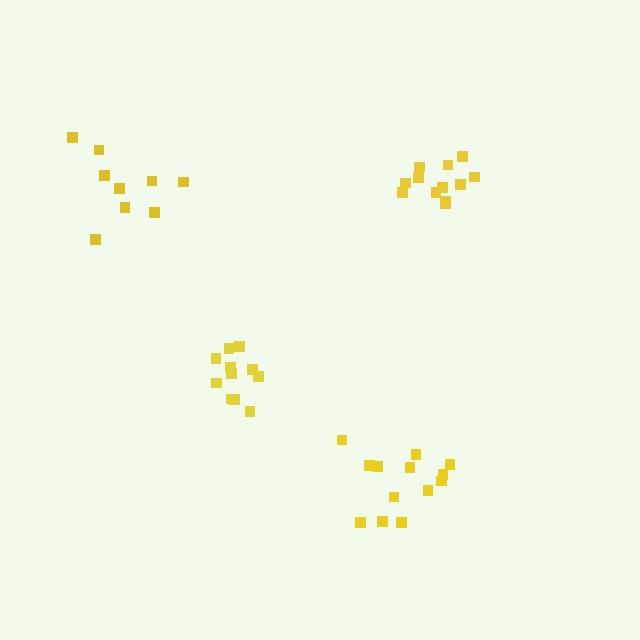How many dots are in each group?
Group 1: 9 dots, Group 2: 11 dots, Group 3: 12 dots, Group 4: 13 dots (45 total).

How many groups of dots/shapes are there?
There are 4 groups.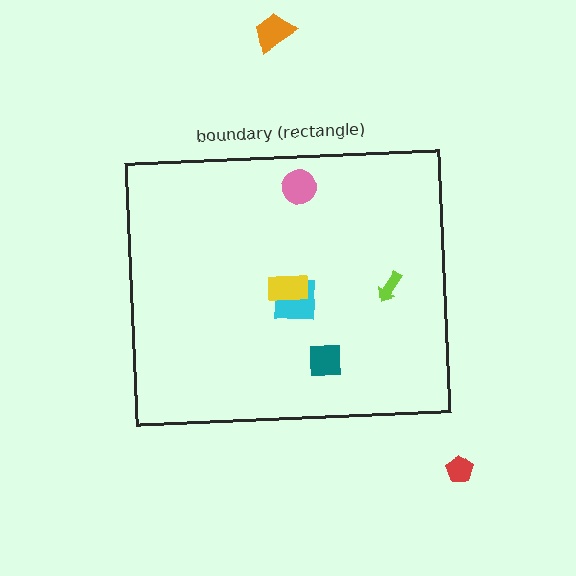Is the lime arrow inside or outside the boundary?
Inside.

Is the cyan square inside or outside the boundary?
Inside.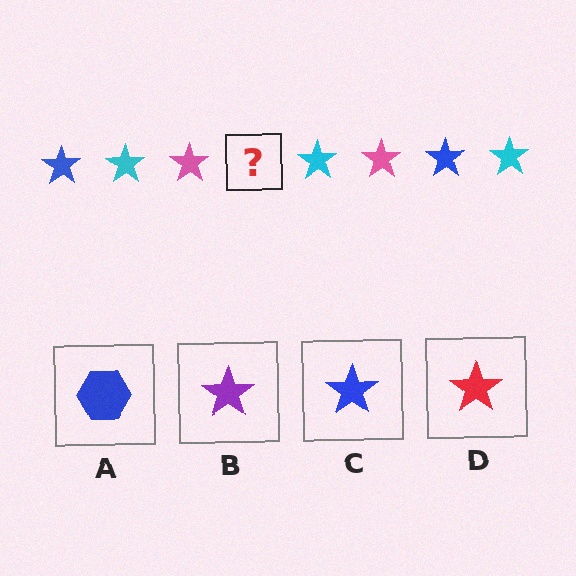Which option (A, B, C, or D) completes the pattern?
C.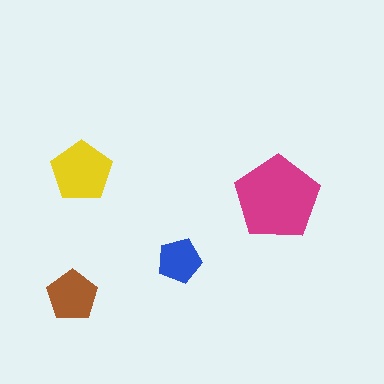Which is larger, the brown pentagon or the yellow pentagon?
The yellow one.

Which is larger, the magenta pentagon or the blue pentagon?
The magenta one.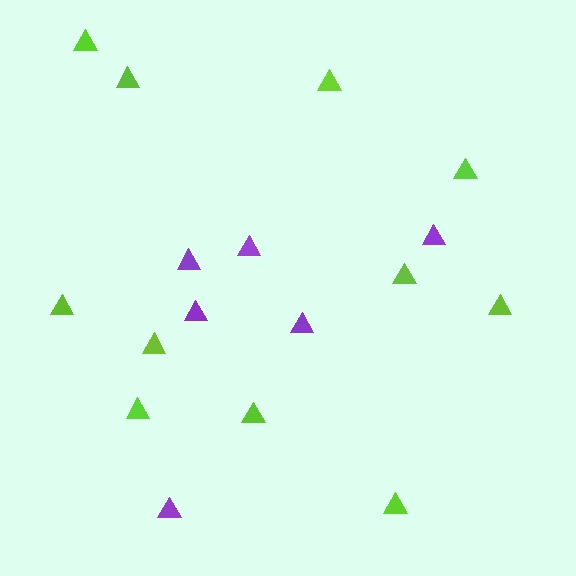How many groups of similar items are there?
There are 2 groups: one group of purple triangles (6) and one group of lime triangles (11).